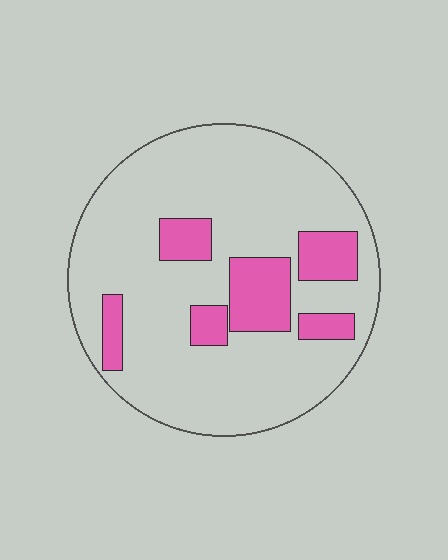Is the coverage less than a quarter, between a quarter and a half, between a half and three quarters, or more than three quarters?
Less than a quarter.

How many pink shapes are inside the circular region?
6.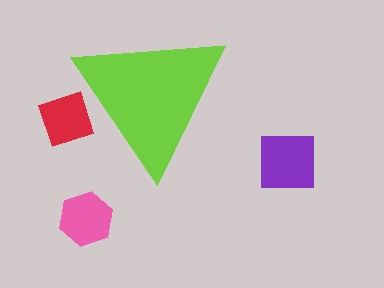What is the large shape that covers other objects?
A lime triangle.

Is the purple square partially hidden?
No, the purple square is fully visible.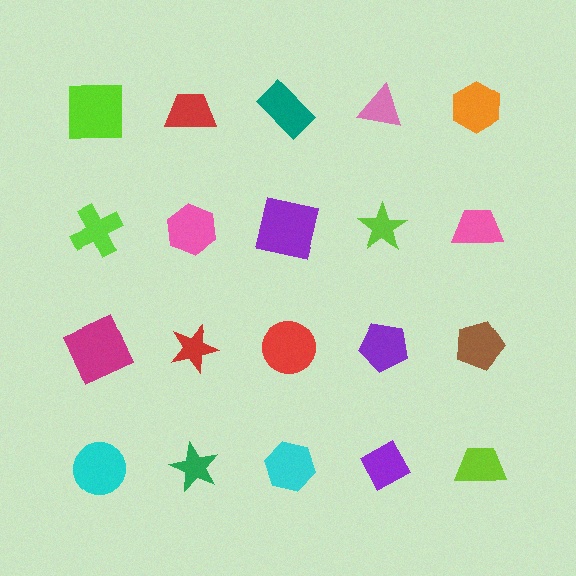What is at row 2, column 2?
A pink hexagon.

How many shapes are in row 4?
5 shapes.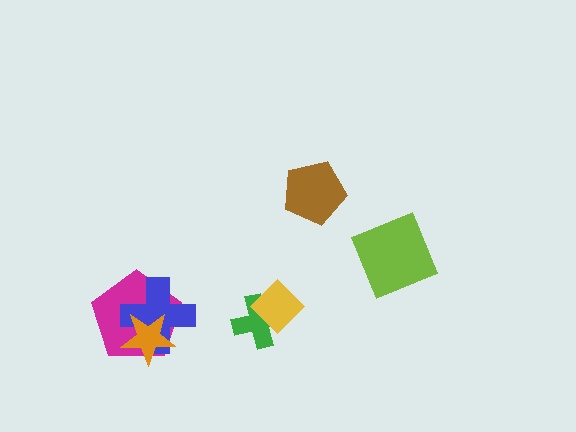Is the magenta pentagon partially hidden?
Yes, it is partially covered by another shape.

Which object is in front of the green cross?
The yellow diamond is in front of the green cross.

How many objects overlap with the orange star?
2 objects overlap with the orange star.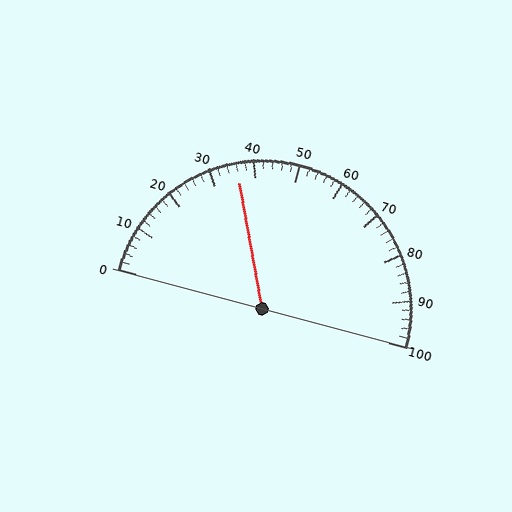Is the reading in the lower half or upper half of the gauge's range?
The reading is in the lower half of the range (0 to 100).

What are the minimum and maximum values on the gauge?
The gauge ranges from 0 to 100.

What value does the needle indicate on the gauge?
The needle indicates approximately 36.